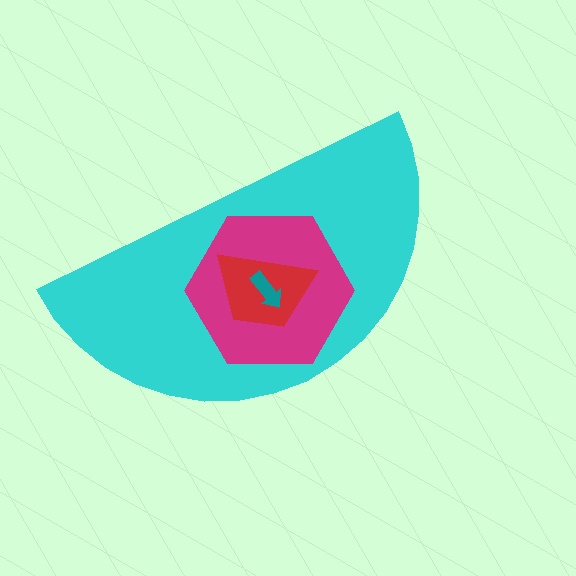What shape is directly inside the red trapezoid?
The teal arrow.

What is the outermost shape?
The cyan semicircle.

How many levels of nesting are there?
4.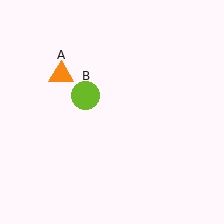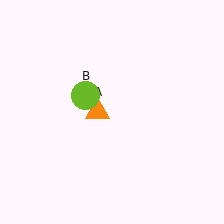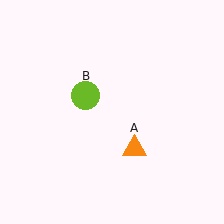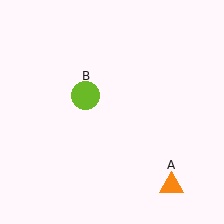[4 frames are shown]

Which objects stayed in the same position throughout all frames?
Lime circle (object B) remained stationary.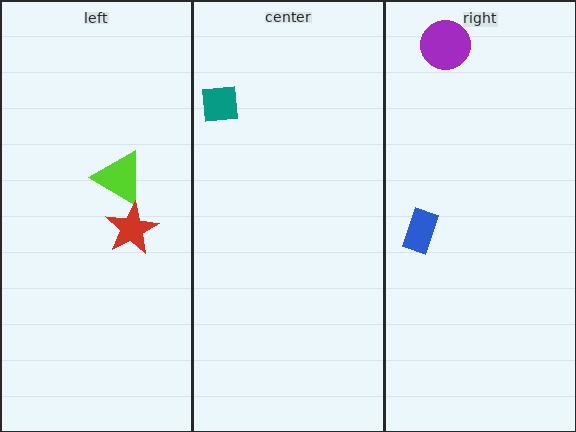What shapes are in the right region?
The purple circle, the blue rectangle.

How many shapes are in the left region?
2.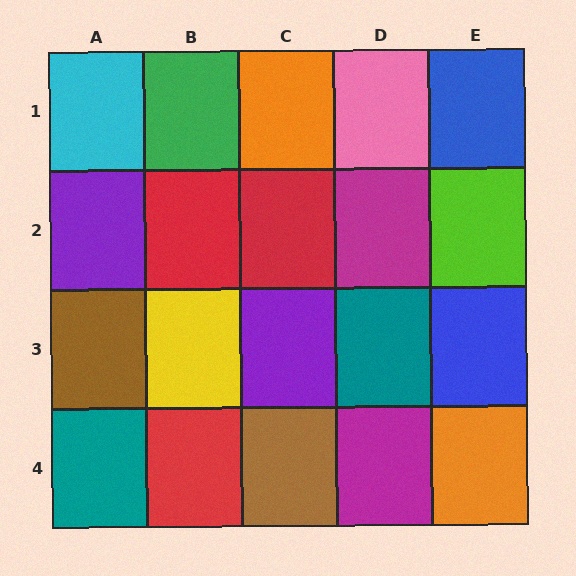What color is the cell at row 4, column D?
Magenta.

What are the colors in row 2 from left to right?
Purple, red, red, magenta, lime.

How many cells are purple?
2 cells are purple.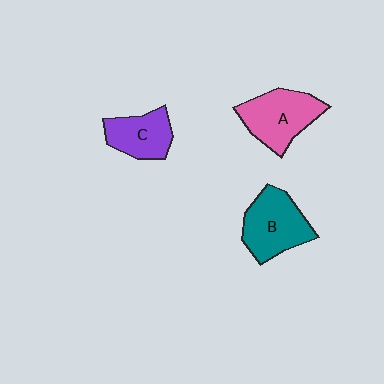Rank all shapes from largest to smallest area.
From largest to smallest: B (teal), A (pink), C (purple).